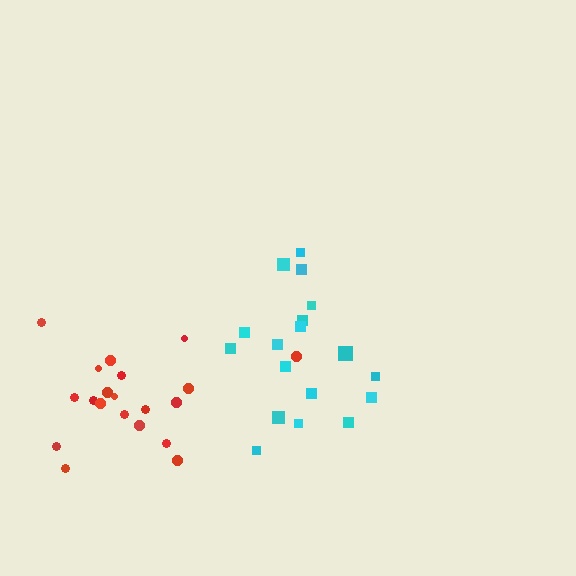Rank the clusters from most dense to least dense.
cyan, red.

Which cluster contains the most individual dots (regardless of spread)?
Red (20).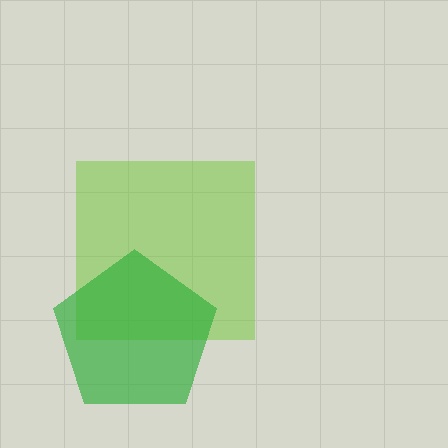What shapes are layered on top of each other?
The layered shapes are: a lime square, a green pentagon.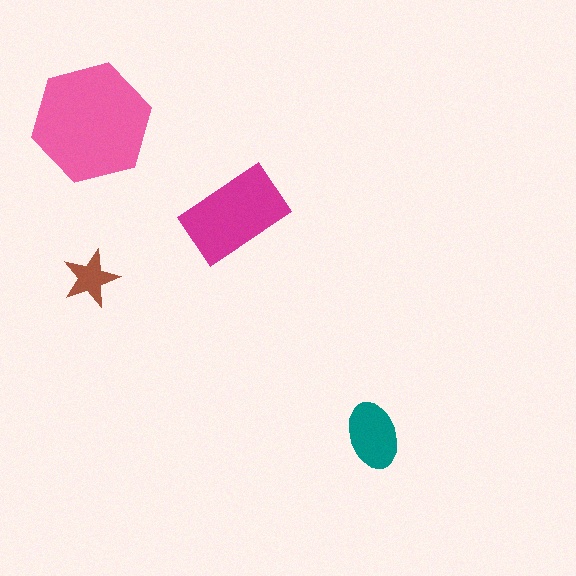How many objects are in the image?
There are 4 objects in the image.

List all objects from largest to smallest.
The pink hexagon, the magenta rectangle, the teal ellipse, the brown star.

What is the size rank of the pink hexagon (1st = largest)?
1st.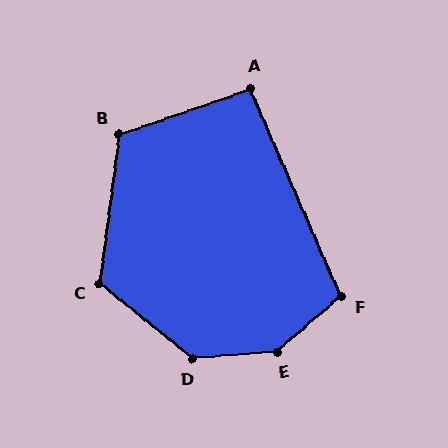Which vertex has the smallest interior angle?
A, at approximately 94 degrees.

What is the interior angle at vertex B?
Approximately 117 degrees (obtuse).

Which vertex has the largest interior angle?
E, at approximately 144 degrees.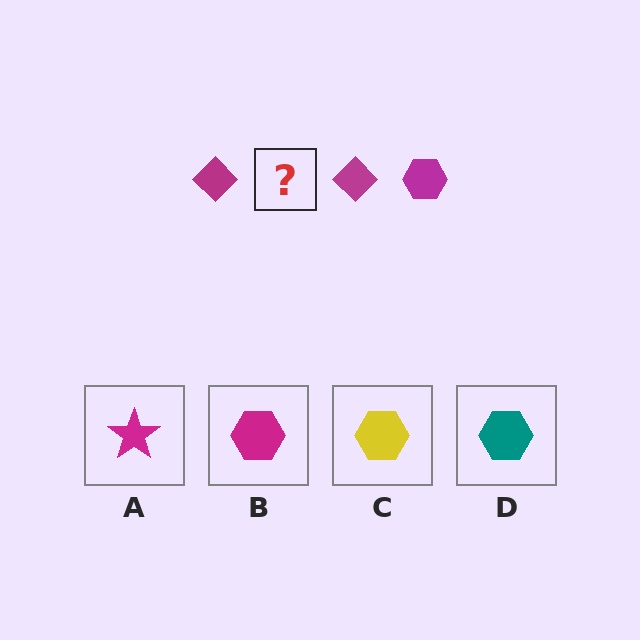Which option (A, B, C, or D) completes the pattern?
B.